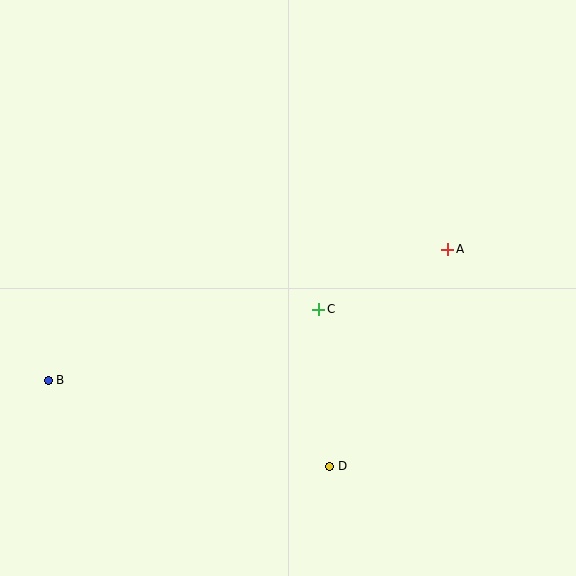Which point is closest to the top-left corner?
Point B is closest to the top-left corner.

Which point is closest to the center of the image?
Point C at (319, 309) is closest to the center.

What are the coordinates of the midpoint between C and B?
The midpoint between C and B is at (184, 345).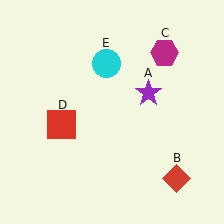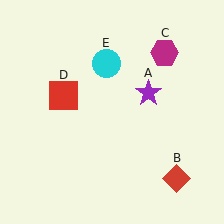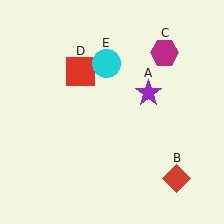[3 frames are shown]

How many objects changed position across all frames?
1 object changed position: red square (object D).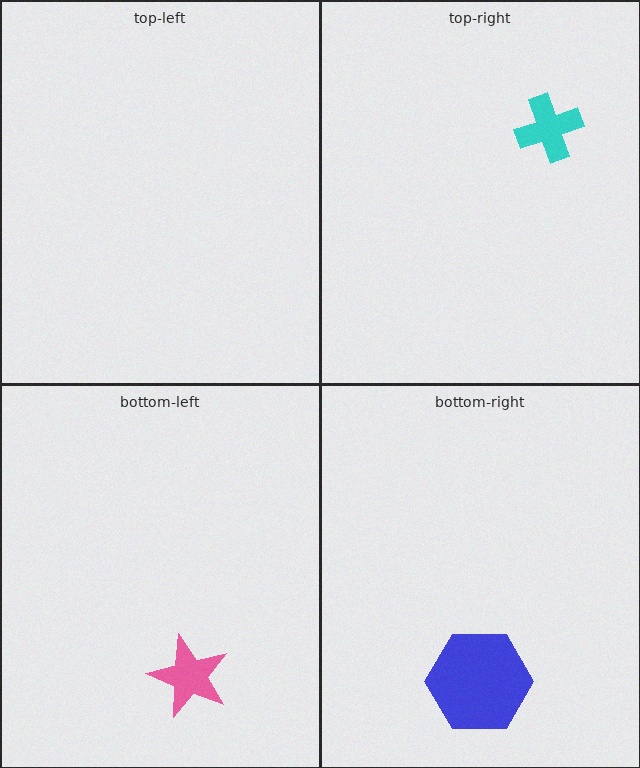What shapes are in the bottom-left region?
The pink star.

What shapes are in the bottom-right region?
The blue hexagon.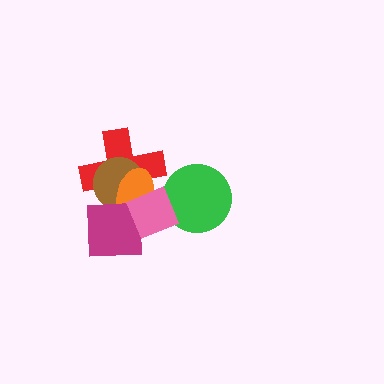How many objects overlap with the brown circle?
4 objects overlap with the brown circle.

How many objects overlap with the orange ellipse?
4 objects overlap with the orange ellipse.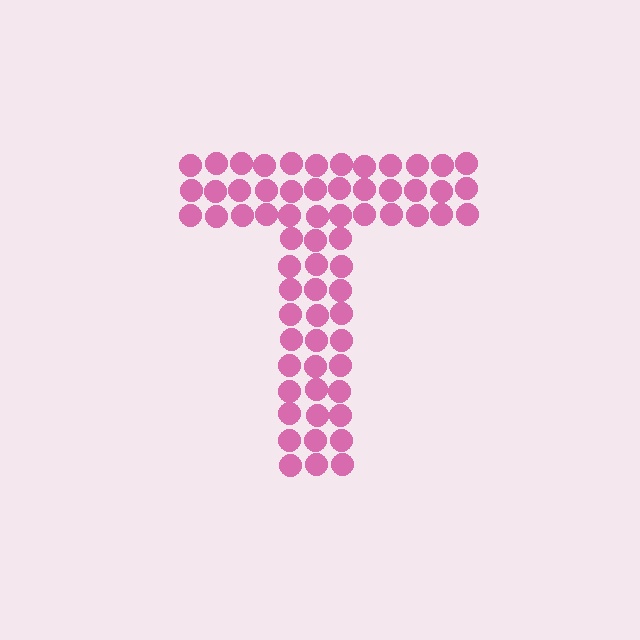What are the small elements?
The small elements are circles.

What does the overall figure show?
The overall figure shows the letter T.